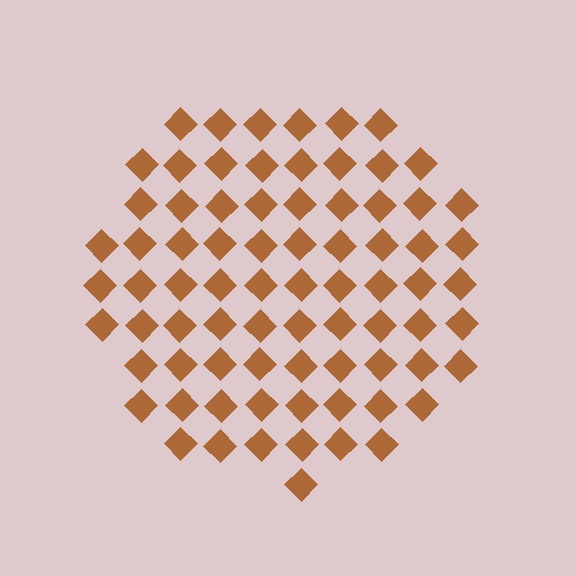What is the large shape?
The large shape is a circle.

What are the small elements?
The small elements are diamonds.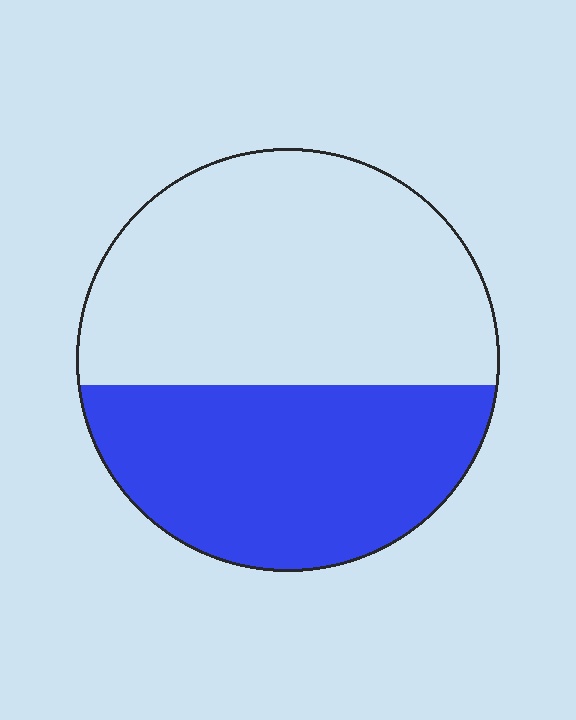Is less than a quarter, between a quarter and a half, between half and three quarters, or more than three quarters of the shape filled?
Between a quarter and a half.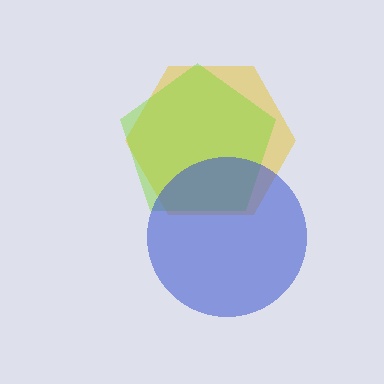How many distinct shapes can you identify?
There are 3 distinct shapes: a yellow hexagon, a lime pentagon, a blue circle.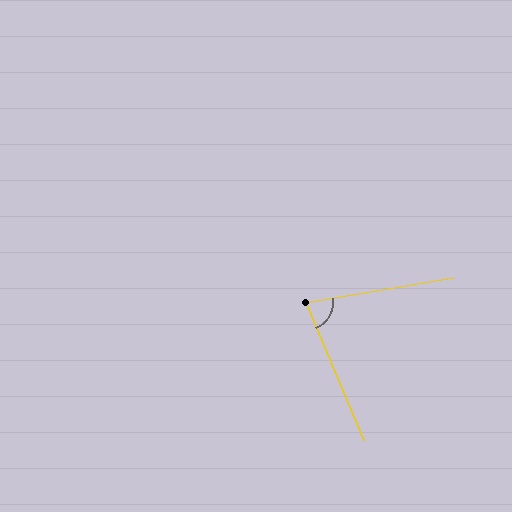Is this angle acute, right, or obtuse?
It is acute.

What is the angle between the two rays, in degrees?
Approximately 77 degrees.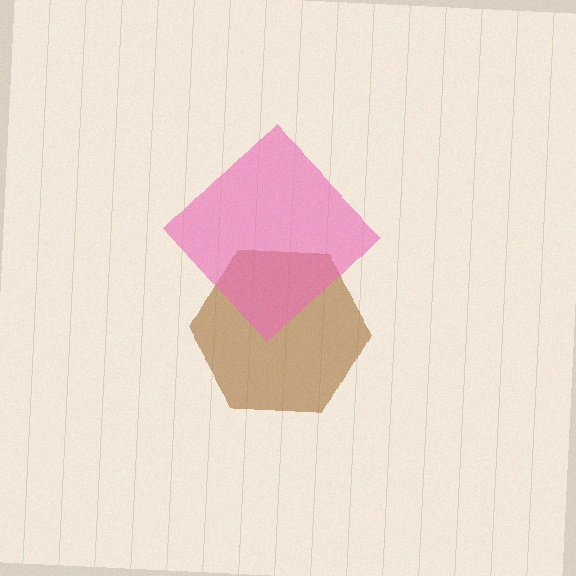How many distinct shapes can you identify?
There are 2 distinct shapes: a brown hexagon, a pink diamond.